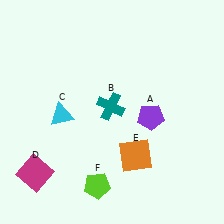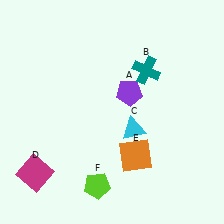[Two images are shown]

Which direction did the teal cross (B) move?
The teal cross (B) moved up.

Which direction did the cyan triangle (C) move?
The cyan triangle (C) moved right.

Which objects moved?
The objects that moved are: the purple pentagon (A), the teal cross (B), the cyan triangle (C).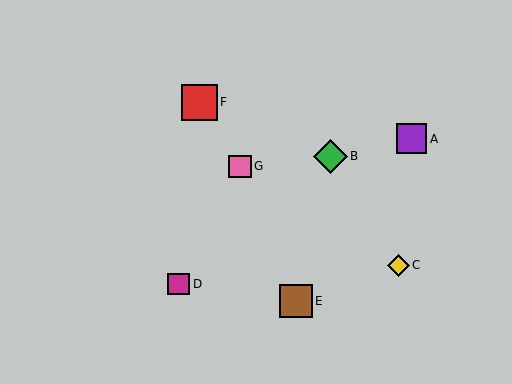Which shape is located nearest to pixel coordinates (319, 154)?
The green diamond (labeled B) at (330, 156) is nearest to that location.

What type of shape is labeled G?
Shape G is a pink square.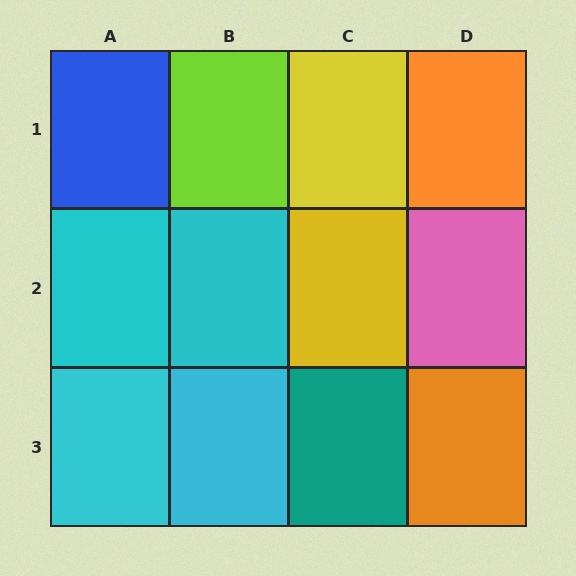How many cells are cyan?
4 cells are cyan.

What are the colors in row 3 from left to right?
Cyan, cyan, teal, orange.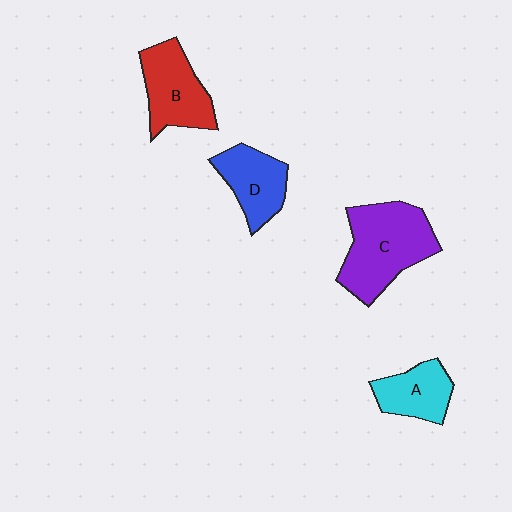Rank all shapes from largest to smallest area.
From largest to smallest: C (purple), B (red), D (blue), A (cyan).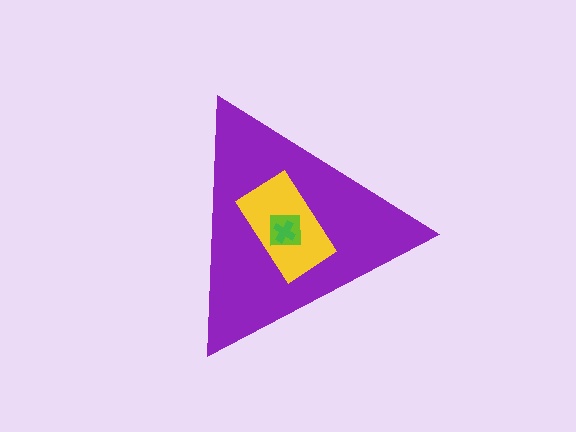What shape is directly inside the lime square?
The green cross.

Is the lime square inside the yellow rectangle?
Yes.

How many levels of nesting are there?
4.